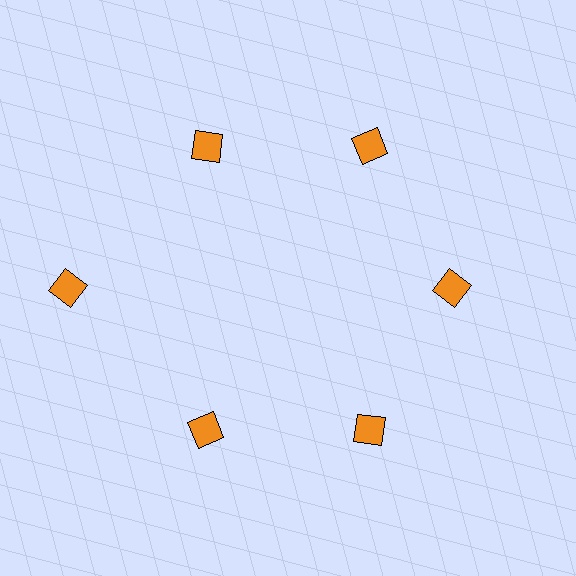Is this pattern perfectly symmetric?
No. The 6 orange diamonds are arranged in a ring, but one element near the 9 o'clock position is pushed outward from the center, breaking the 6-fold rotational symmetry.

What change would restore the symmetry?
The symmetry would be restored by moving it inward, back onto the ring so that all 6 diamonds sit at equal angles and equal distance from the center.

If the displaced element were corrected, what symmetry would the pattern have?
It would have 6-fold rotational symmetry — the pattern would map onto itself every 60 degrees.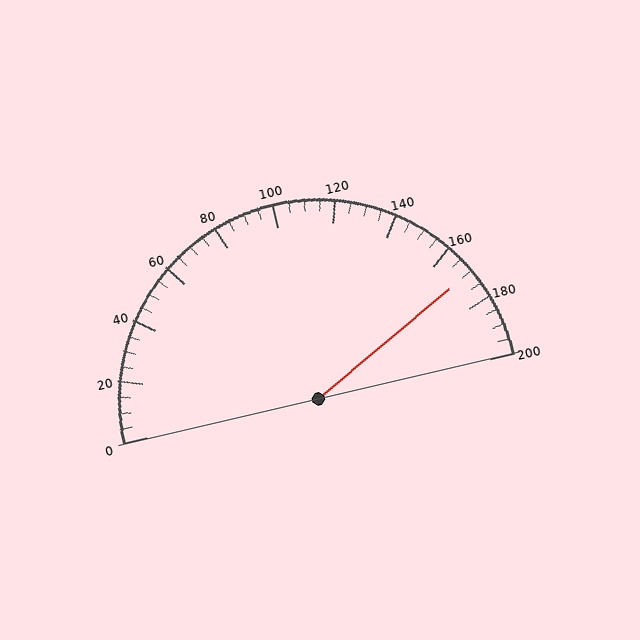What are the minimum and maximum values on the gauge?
The gauge ranges from 0 to 200.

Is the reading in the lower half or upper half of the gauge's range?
The reading is in the upper half of the range (0 to 200).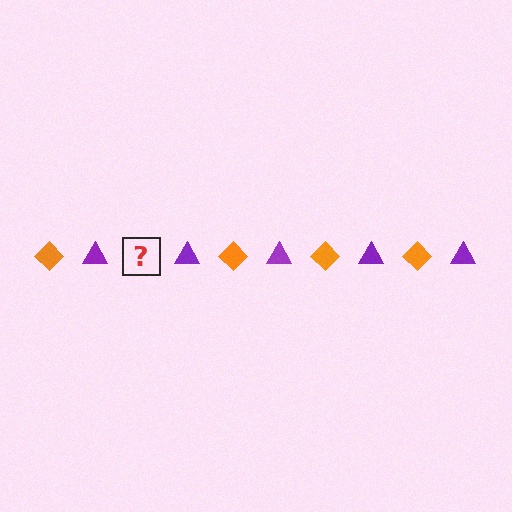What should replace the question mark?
The question mark should be replaced with an orange diamond.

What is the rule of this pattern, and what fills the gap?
The rule is that the pattern alternates between orange diamond and purple triangle. The gap should be filled with an orange diamond.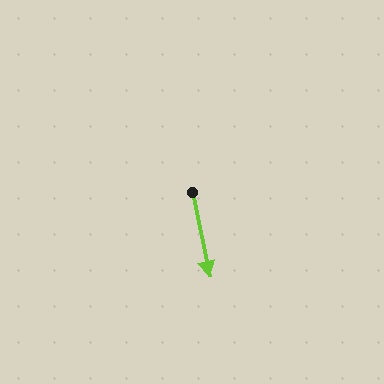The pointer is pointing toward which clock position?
Roughly 6 o'clock.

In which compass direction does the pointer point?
South.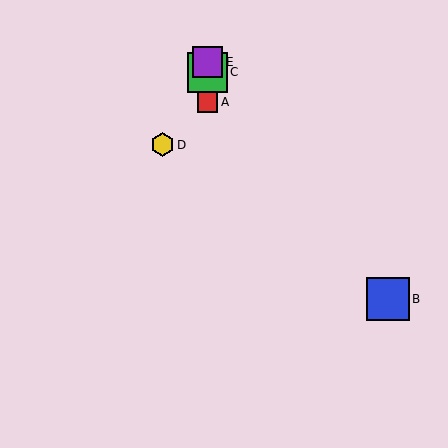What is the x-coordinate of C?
Object C is at x≈208.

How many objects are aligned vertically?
3 objects (A, C, E) are aligned vertically.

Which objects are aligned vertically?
Objects A, C, E are aligned vertically.